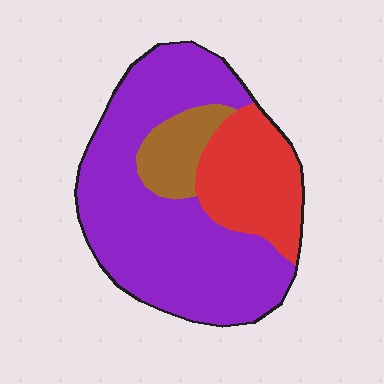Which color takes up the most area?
Purple, at roughly 65%.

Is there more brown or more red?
Red.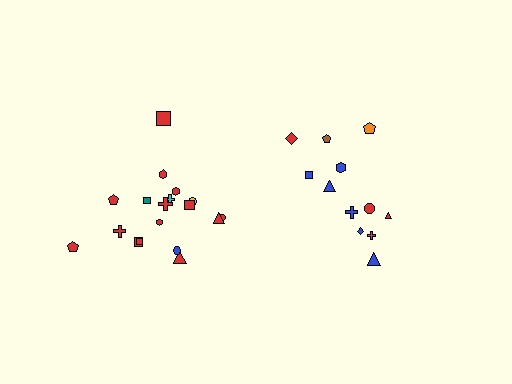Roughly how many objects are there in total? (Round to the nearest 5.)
Roughly 30 objects in total.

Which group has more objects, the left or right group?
The left group.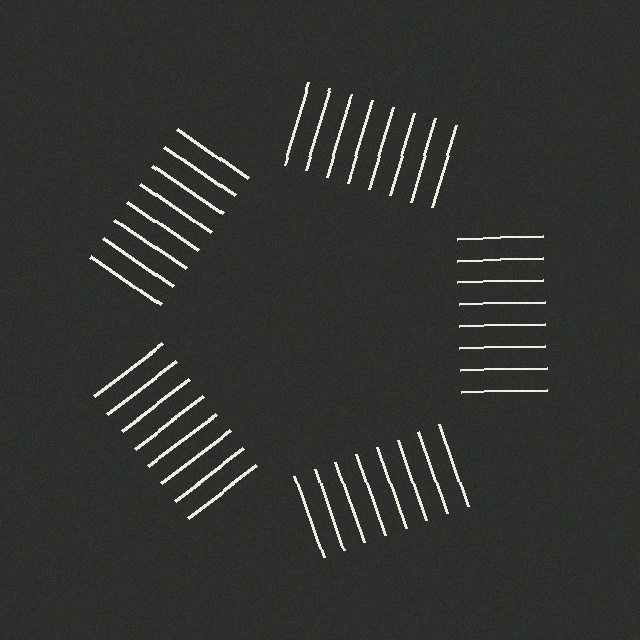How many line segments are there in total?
40 — 8 along each of the 5 edges.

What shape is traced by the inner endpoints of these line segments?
An illusory pentagon — the line segments terminate on its edges but no continuous stroke is drawn.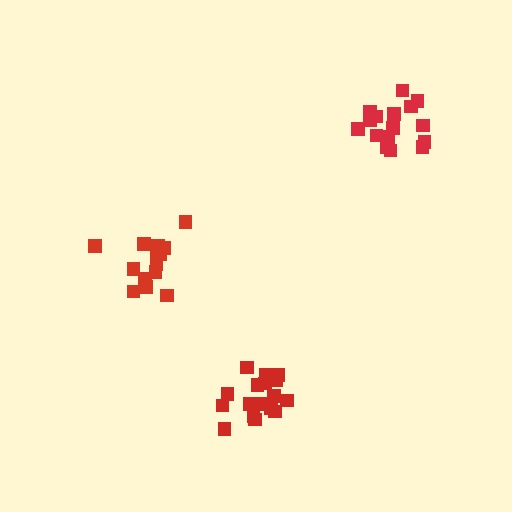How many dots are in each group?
Group 1: 16 dots, Group 2: 14 dots, Group 3: 18 dots (48 total).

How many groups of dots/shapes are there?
There are 3 groups.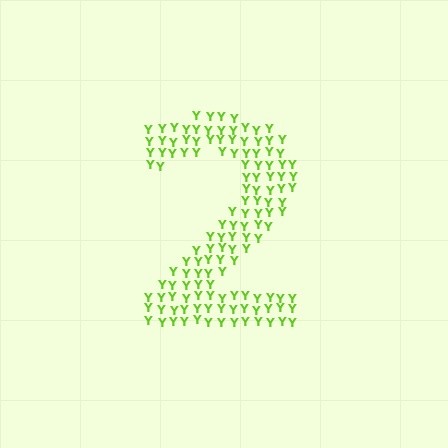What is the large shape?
The large shape is the digit 2.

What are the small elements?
The small elements are letter Y's.